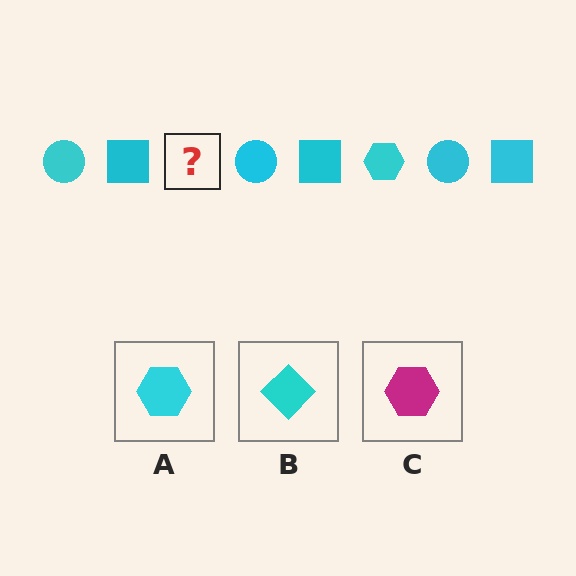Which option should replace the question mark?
Option A.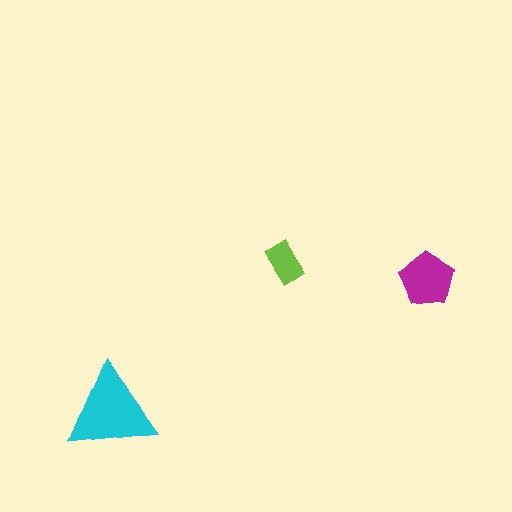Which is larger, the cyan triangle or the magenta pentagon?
The cyan triangle.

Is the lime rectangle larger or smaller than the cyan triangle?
Smaller.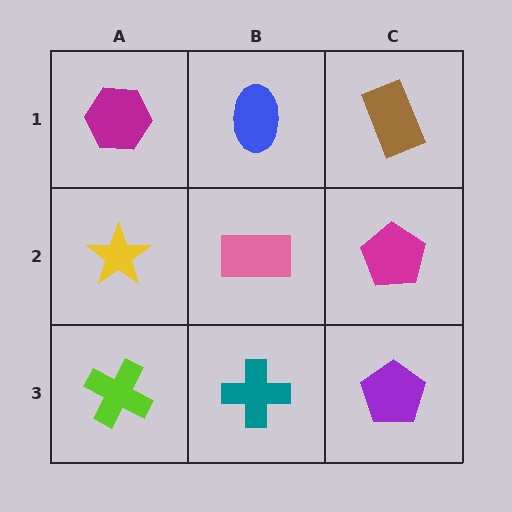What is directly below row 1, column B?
A pink rectangle.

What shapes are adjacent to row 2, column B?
A blue ellipse (row 1, column B), a teal cross (row 3, column B), a yellow star (row 2, column A), a magenta pentagon (row 2, column C).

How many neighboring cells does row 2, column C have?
3.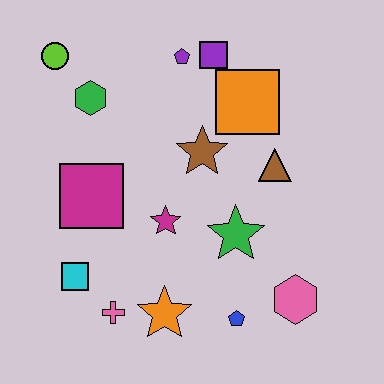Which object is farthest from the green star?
The lime circle is farthest from the green star.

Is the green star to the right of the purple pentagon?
Yes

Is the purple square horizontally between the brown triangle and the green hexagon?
Yes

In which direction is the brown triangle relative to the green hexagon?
The brown triangle is to the right of the green hexagon.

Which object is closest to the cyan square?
The pink cross is closest to the cyan square.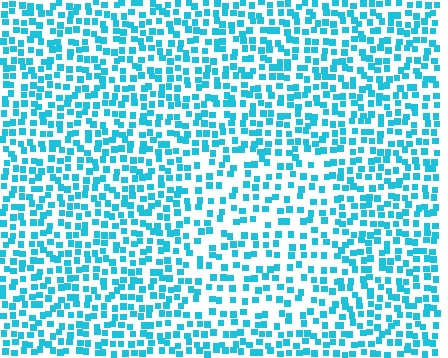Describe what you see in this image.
The image contains small cyan elements arranged at two different densities. A rectangle-shaped region is visible where the elements are less densely packed than the surrounding area.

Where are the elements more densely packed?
The elements are more densely packed outside the rectangle boundary.